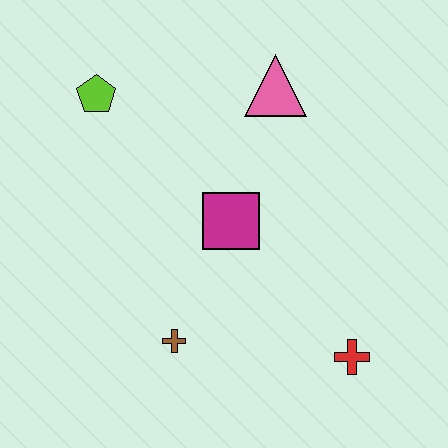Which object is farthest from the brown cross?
The pink triangle is farthest from the brown cross.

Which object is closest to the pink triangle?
The magenta square is closest to the pink triangle.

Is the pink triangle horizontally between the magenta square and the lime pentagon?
No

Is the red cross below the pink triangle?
Yes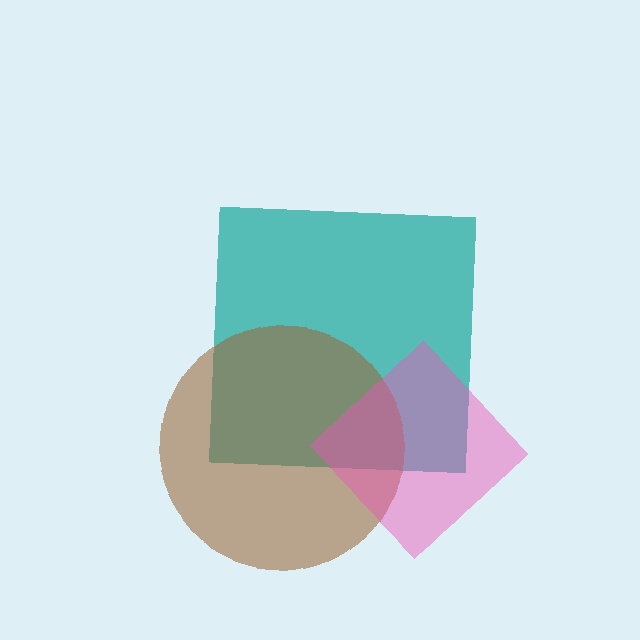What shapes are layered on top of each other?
The layered shapes are: a teal square, a brown circle, a pink diamond.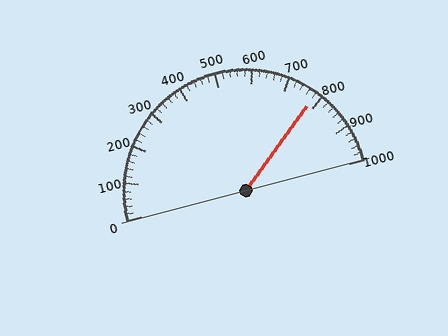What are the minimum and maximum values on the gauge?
The gauge ranges from 0 to 1000.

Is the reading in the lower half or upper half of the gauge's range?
The reading is in the upper half of the range (0 to 1000).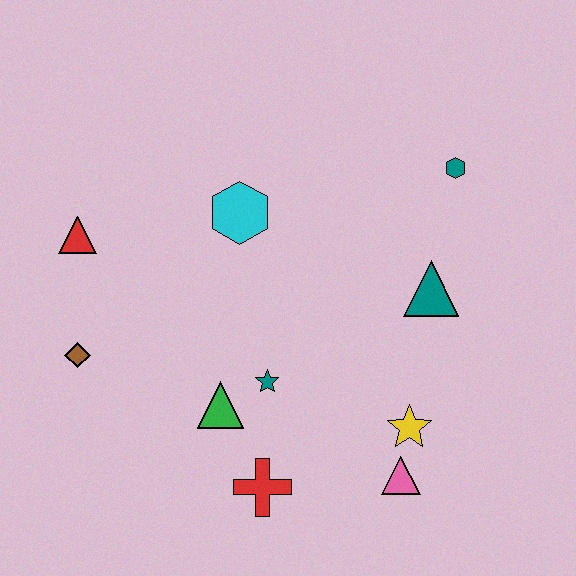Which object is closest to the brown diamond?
The red triangle is closest to the brown diamond.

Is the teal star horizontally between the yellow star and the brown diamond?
Yes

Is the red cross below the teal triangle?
Yes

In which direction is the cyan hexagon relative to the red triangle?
The cyan hexagon is to the right of the red triangle.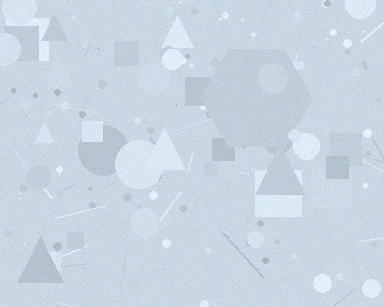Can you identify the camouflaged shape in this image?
The camouflaged shape is a hexagon.